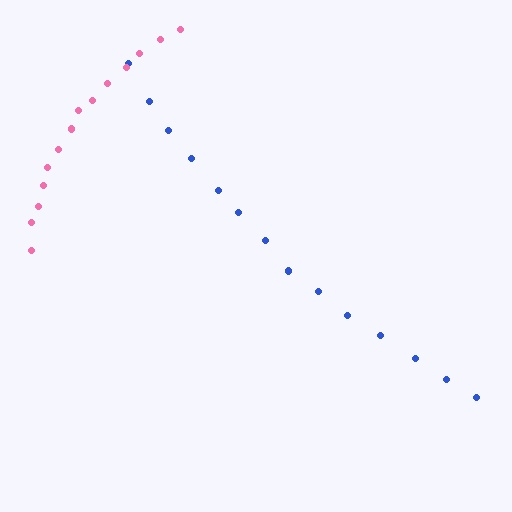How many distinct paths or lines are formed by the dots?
There are 2 distinct paths.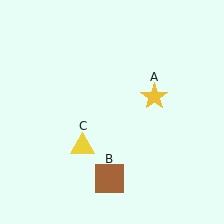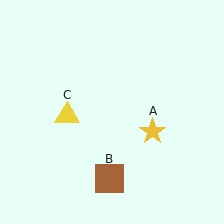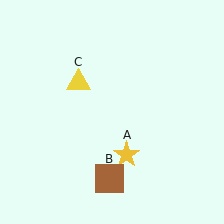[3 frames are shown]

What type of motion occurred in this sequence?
The yellow star (object A), yellow triangle (object C) rotated clockwise around the center of the scene.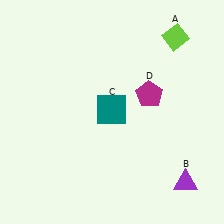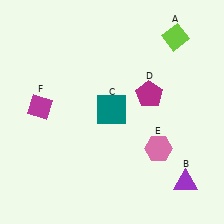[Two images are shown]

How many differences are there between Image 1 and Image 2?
There are 2 differences between the two images.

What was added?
A pink hexagon (E), a magenta diamond (F) were added in Image 2.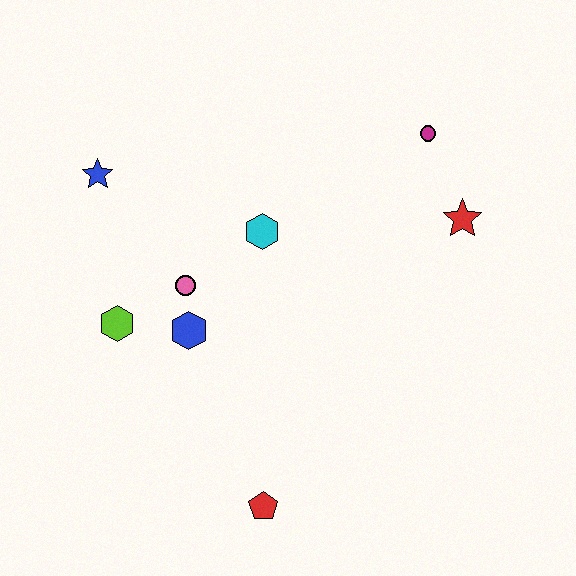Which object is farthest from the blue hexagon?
The magenta circle is farthest from the blue hexagon.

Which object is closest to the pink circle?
The blue hexagon is closest to the pink circle.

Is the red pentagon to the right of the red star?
No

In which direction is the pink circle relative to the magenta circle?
The pink circle is to the left of the magenta circle.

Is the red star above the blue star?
No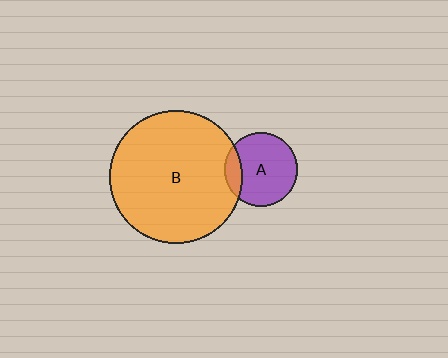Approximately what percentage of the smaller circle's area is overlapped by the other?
Approximately 15%.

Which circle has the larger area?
Circle B (orange).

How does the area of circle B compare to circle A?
Approximately 3.3 times.